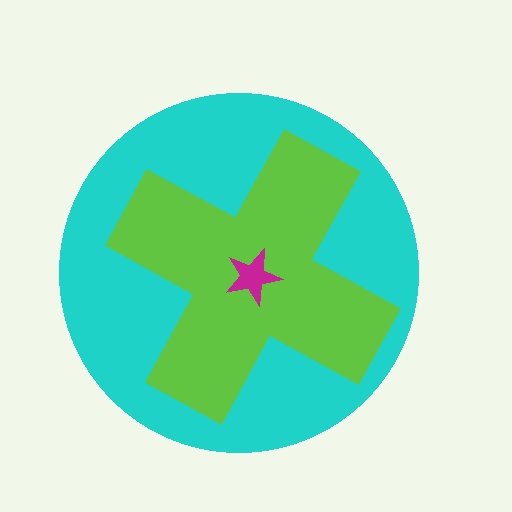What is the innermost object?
The magenta star.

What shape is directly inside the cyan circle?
The lime cross.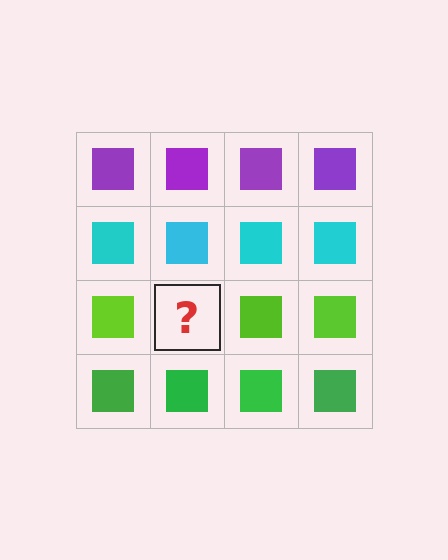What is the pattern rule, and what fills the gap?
The rule is that each row has a consistent color. The gap should be filled with a lime square.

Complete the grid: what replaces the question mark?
The question mark should be replaced with a lime square.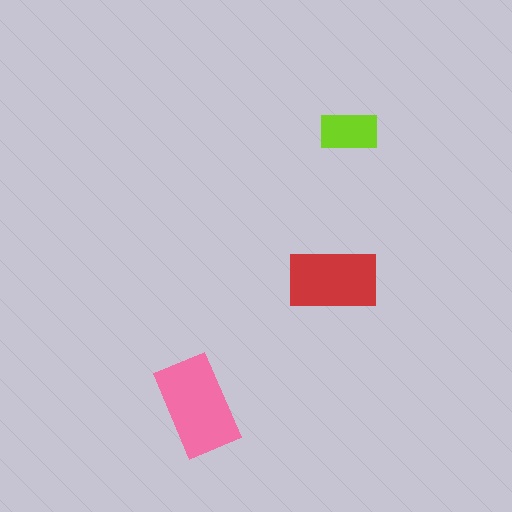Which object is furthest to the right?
The lime rectangle is rightmost.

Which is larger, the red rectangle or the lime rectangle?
The red one.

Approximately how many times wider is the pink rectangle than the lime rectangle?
About 1.5 times wider.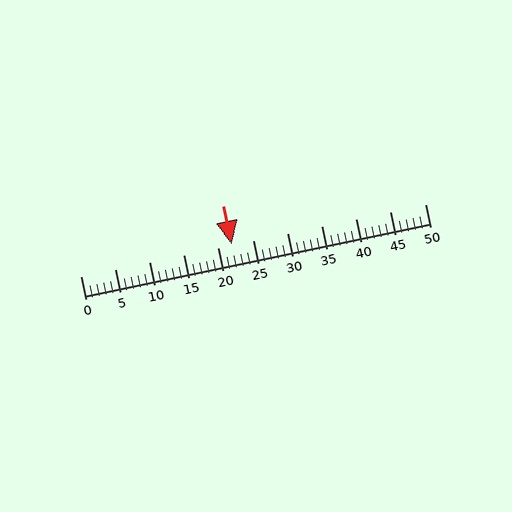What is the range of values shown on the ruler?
The ruler shows values from 0 to 50.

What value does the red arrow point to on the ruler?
The red arrow points to approximately 22.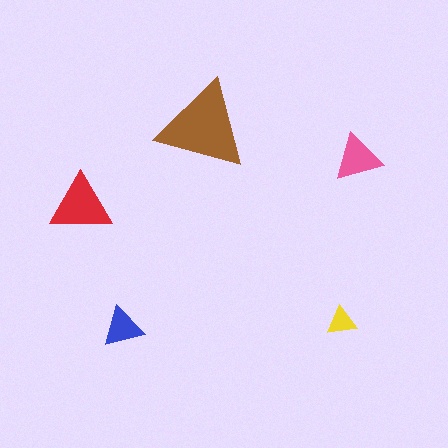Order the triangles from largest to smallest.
the brown one, the red one, the pink one, the blue one, the yellow one.